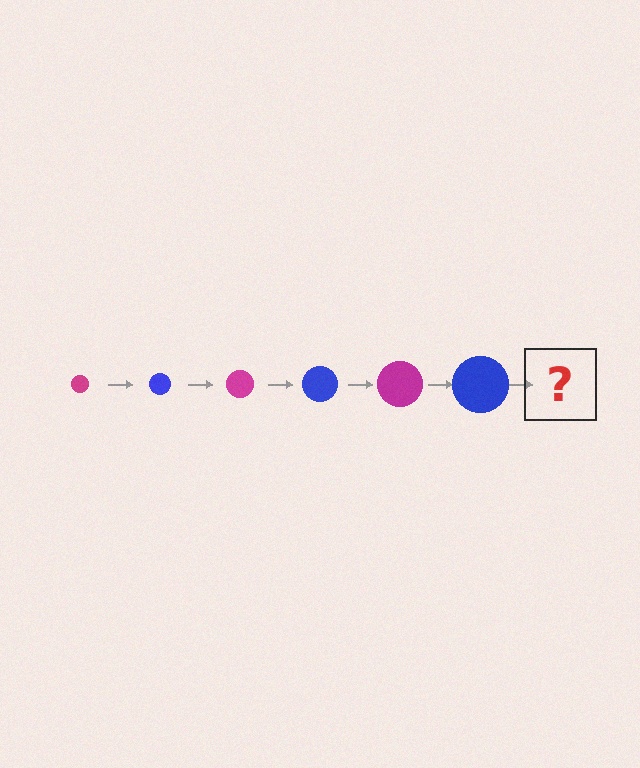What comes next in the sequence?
The next element should be a magenta circle, larger than the previous one.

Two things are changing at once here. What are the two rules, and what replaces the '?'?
The two rules are that the circle grows larger each step and the color cycles through magenta and blue. The '?' should be a magenta circle, larger than the previous one.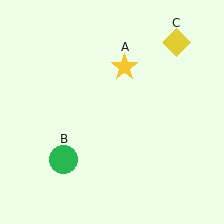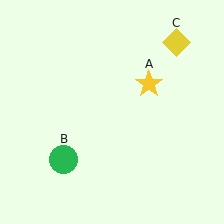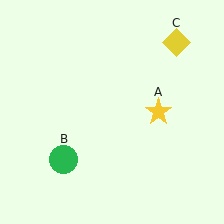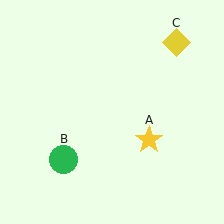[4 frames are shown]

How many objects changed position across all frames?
1 object changed position: yellow star (object A).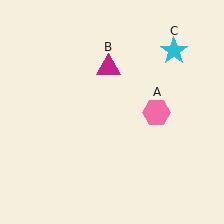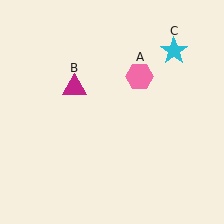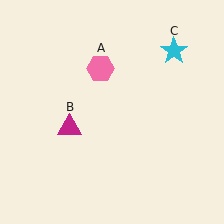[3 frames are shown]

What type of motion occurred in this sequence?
The pink hexagon (object A), magenta triangle (object B) rotated counterclockwise around the center of the scene.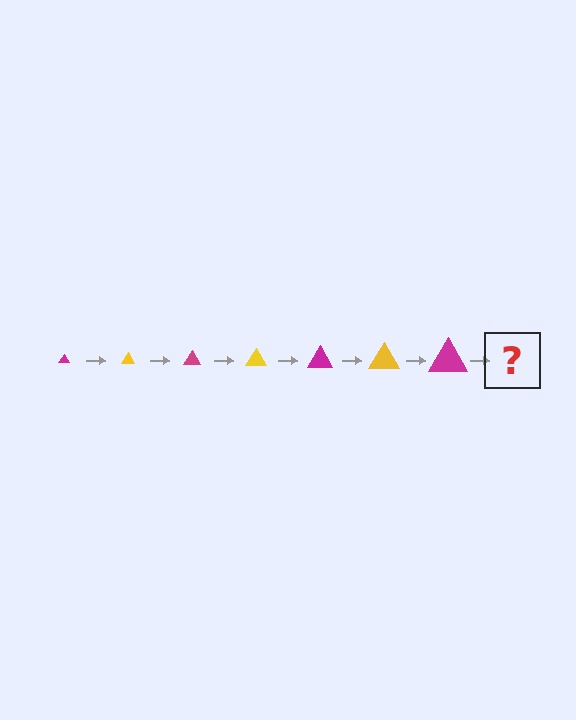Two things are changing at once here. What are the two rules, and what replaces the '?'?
The two rules are that the triangle grows larger each step and the color cycles through magenta and yellow. The '?' should be a yellow triangle, larger than the previous one.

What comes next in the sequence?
The next element should be a yellow triangle, larger than the previous one.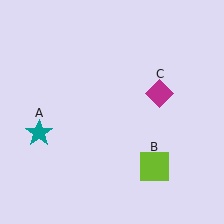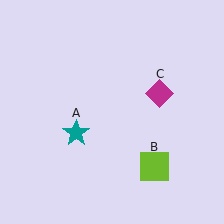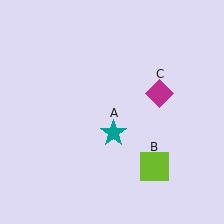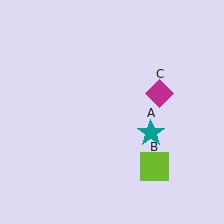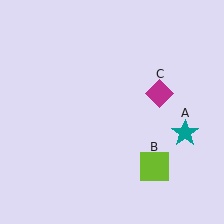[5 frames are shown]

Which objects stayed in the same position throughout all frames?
Lime square (object B) and magenta diamond (object C) remained stationary.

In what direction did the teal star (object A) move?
The teal star (object A) moved right.